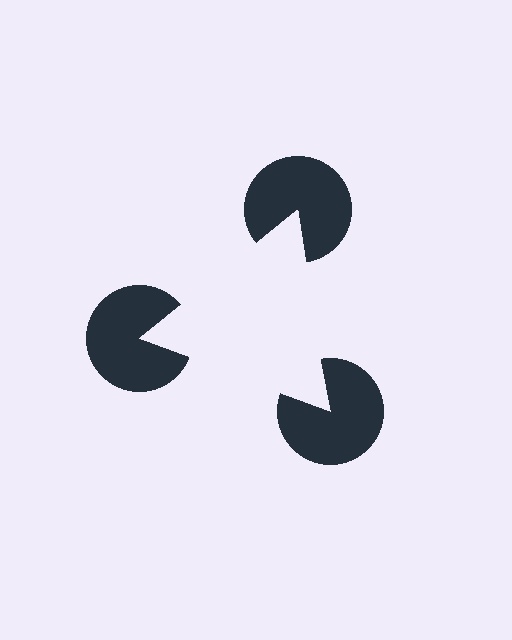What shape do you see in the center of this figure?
An illusory triangle — its edges are inferred from the aligned wedge cuts in the pac-man discs, not physically drawn.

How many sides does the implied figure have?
3 sides.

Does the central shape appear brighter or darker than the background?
It typically appears slightly brighter than the background, even though no actual brightness change is drawn.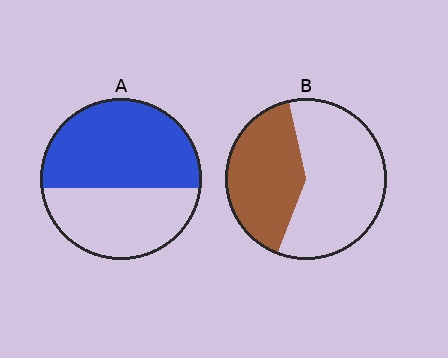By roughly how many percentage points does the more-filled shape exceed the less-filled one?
By roughly 15 percentage points (A over B).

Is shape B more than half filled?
No.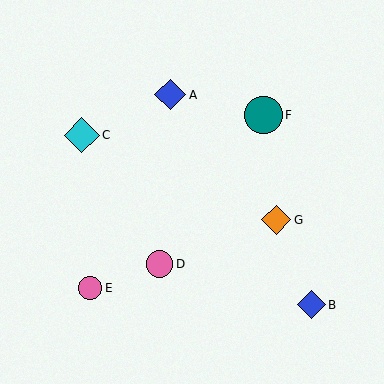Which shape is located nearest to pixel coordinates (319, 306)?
The blue diamond (labeled B) at (311, 305) is nearest to that location.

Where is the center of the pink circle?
The center of the pink circle is at (90, 288).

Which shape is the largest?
The teal circle (labeled F) is the largest.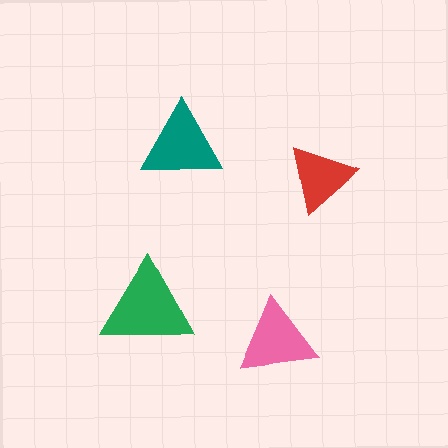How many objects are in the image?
There are 4 objects in the image.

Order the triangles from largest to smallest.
the green one, the teal one, the pink one, the red one.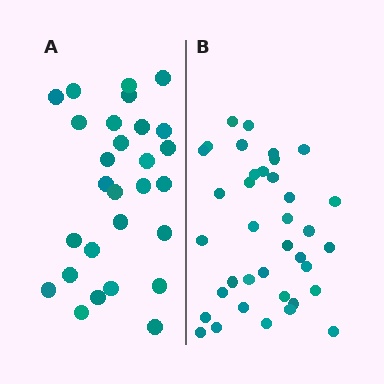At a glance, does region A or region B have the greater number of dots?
Region B (the right region) has more dots.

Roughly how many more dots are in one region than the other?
Region B has roughly 8 or so more dots than region A.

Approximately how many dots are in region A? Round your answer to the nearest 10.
About 30 dots. (The exact count is 28, which rounds to 30.)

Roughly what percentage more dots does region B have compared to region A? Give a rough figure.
About 30% more.